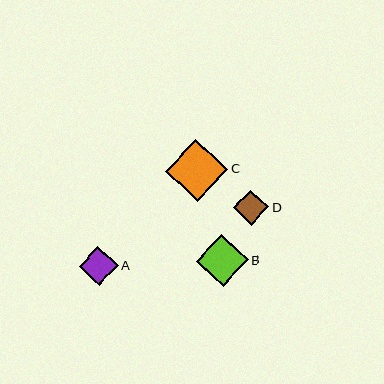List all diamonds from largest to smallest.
From largest to smallest: C, B, A, D.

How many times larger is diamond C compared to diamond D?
Diamond C is approximately 1.8 times the size of diamond D.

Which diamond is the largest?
Diamond C is the largest with a size of approximately 62 pixels.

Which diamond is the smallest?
Diamond D is the smallest with a size of approximately 35 pixels.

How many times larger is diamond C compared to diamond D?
Diamond C is approximately 1.8 times the size of diamond D.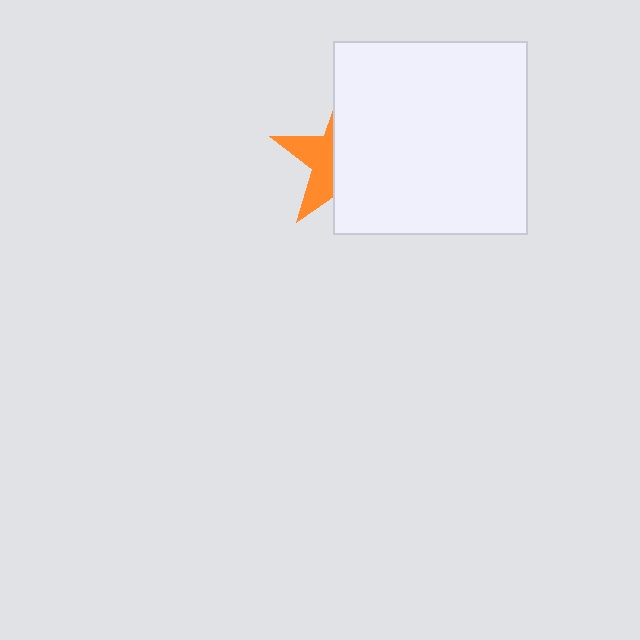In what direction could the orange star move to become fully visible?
The orange star could move left. That would shift it out from behind the white rectangle entirely.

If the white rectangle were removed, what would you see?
You would see the complete orange star.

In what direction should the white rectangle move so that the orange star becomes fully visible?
The white rectangle should move right. That is the shortest direction to clear the overlap and leave the orange star fully visible.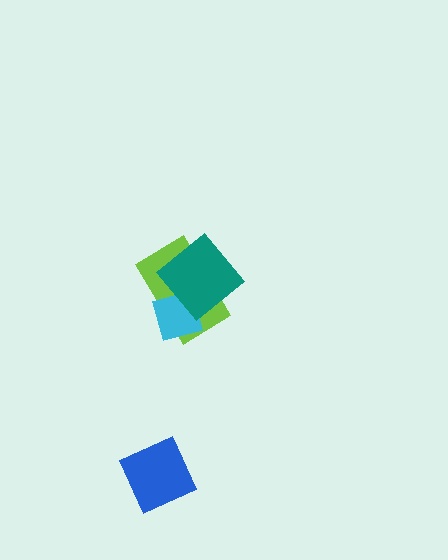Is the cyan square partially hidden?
Yes, it is partially covered by another shape.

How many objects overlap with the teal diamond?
2 objects overlap with the teal diamond.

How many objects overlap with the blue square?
0 objects overlap with the blue square.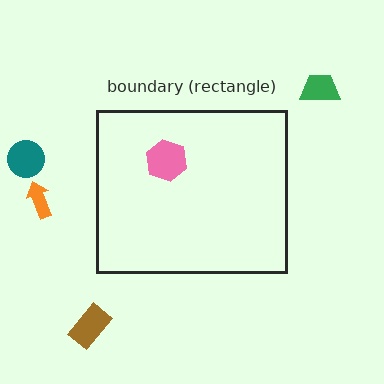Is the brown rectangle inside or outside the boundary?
Outside.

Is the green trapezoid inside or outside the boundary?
Outside.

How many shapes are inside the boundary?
1 inside, 4 outside.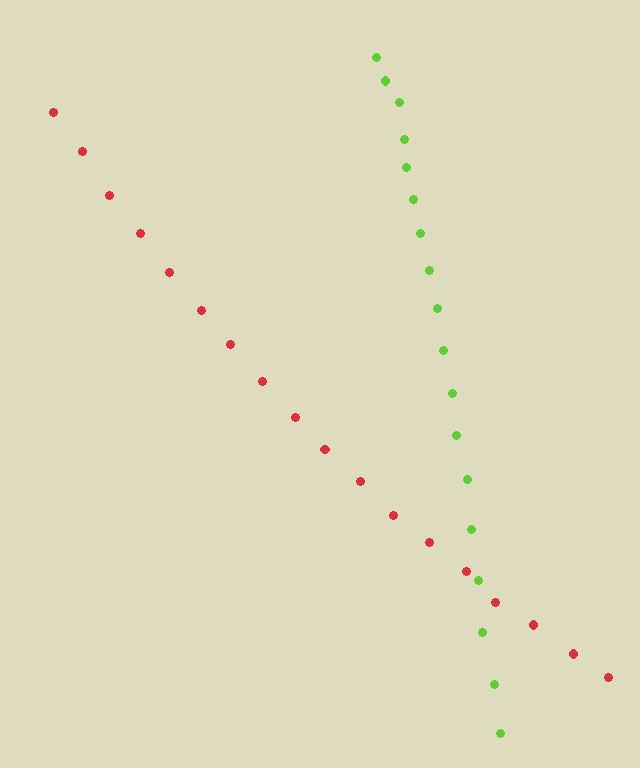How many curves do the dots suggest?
There are 2 distinct paths.